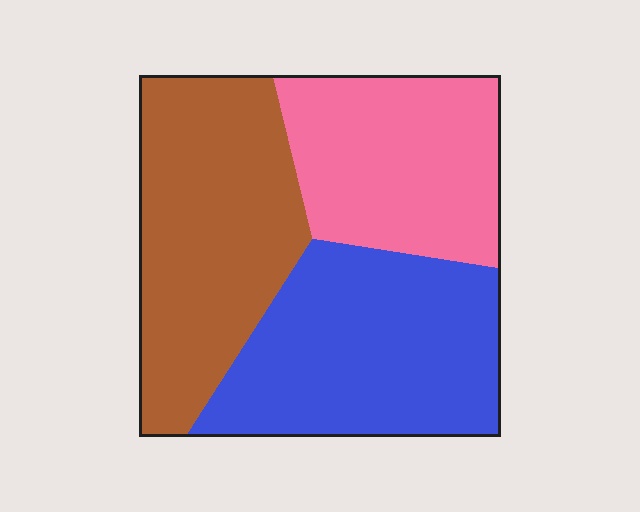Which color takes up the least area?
Pink, at roughly 30%.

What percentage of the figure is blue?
Blue takes up between a quarter and a half of the figure.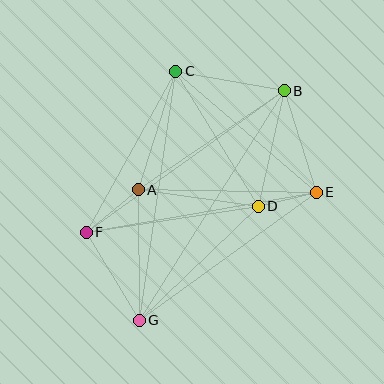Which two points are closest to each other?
Points D and E are closest to each other.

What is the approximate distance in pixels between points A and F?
The distance between A and F is approximately 67 pixels.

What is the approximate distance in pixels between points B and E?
The distance between B and E is approximately 107 pixels.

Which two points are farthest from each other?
Points B and G are farthest from each other.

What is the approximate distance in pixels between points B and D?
The distance between B and D is approximately 118 pixels.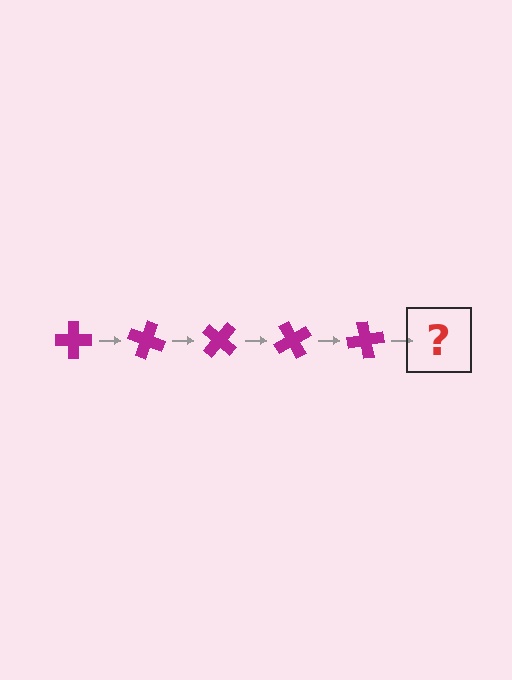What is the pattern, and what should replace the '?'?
The pattern is that the cross rotates 20 degrees each step. The '?' should be a magenta cross rotated 100 degrees.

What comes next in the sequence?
The next element should be a magenta cross rotated 100 degrees.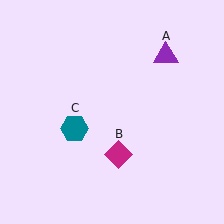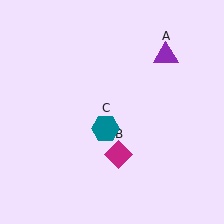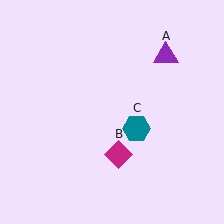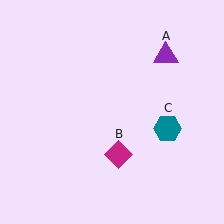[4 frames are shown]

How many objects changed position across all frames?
1 object changed position: teal hexagon (object C).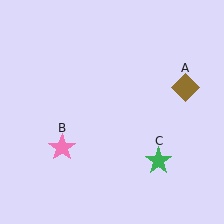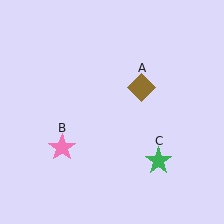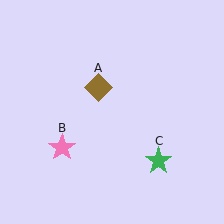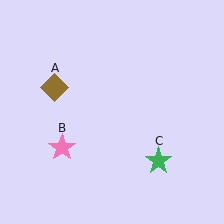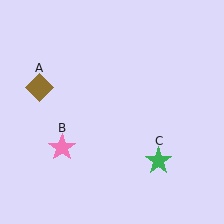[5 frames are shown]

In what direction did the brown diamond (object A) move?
The brown diamond (object A) moved left.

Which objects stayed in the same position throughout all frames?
Pink star (object B) and green star (object C) remained stationary.